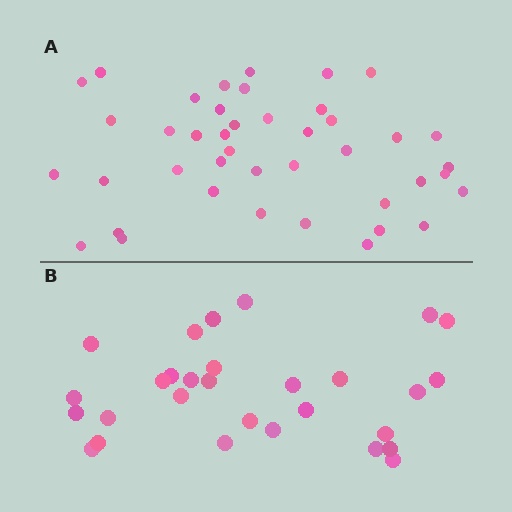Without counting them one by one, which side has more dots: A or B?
Region A (the top region) has more dots.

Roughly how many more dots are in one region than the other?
Region A has approximately 15 more dots than region B.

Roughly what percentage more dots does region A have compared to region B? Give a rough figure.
About 45% more.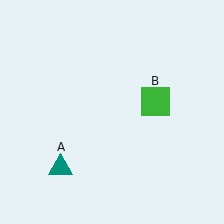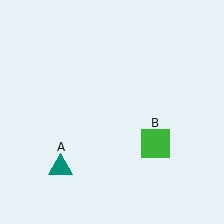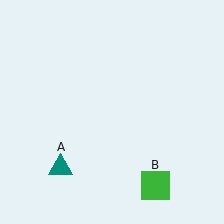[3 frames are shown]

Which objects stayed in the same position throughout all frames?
Teal triangle (object A) remained stationary.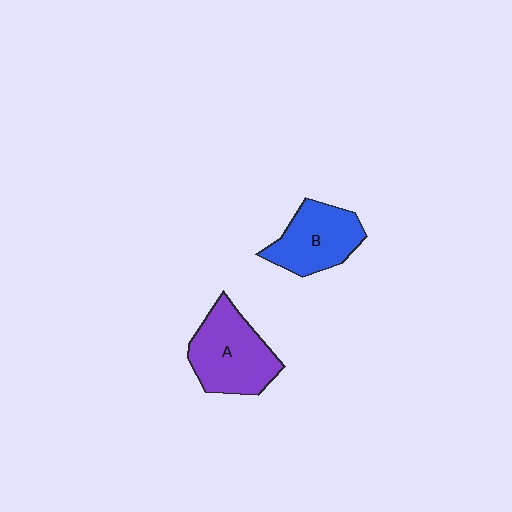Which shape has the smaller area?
Shape B (blue).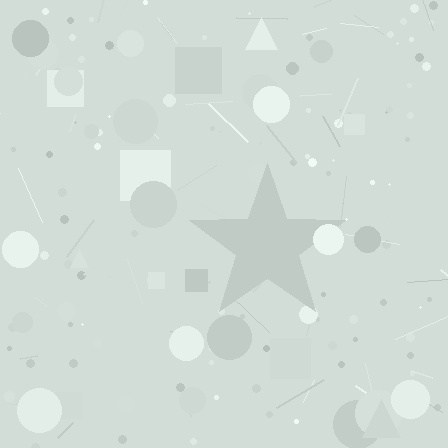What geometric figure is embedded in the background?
A star is embedded in the background.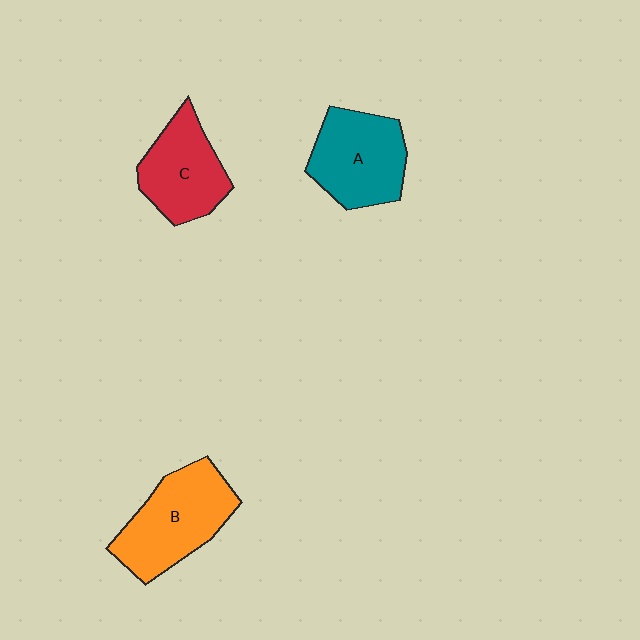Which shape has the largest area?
Shape B (orange).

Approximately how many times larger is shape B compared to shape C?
Approximately 1.2 times.